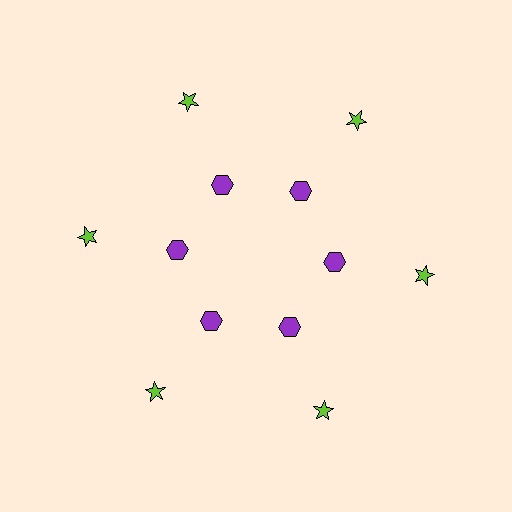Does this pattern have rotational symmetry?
Yes, this pattern has 6-fold rotational symmetry. It looks the same after rotating 60 degrees around the center.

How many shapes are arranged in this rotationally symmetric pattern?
There are 12 shapes, arranged in 6 groups of 2.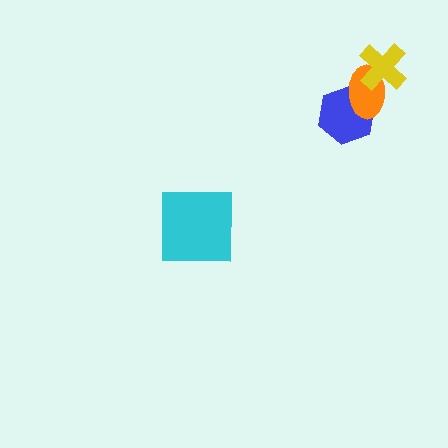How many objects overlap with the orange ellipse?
2 objects overlap with the orange ellipse.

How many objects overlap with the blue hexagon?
1 object overlaps with the blue hexagon.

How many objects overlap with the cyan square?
0 objects overlap with the cyan square.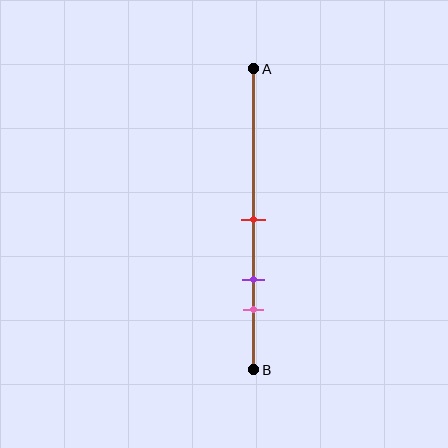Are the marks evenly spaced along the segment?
Yes, the marks are approximately evenly spaced.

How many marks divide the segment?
There are 3 marks dividing the segment.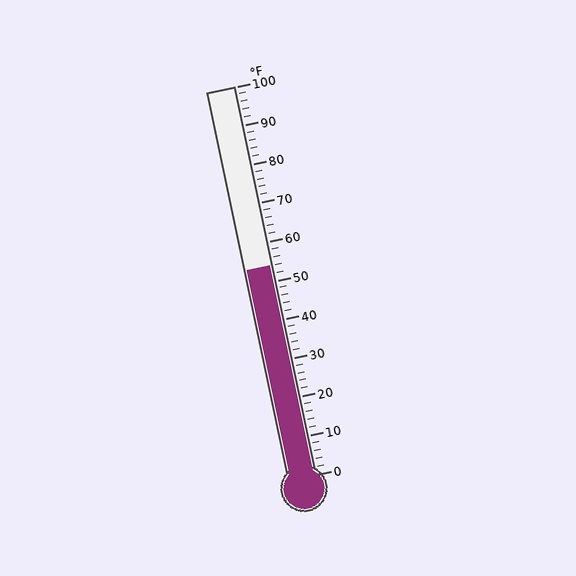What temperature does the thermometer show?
The thermometer shows approximately 54°F.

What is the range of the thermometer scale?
The thermometer scale ranges from 0°F to 100°F.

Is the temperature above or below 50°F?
The temperature is above 50°F.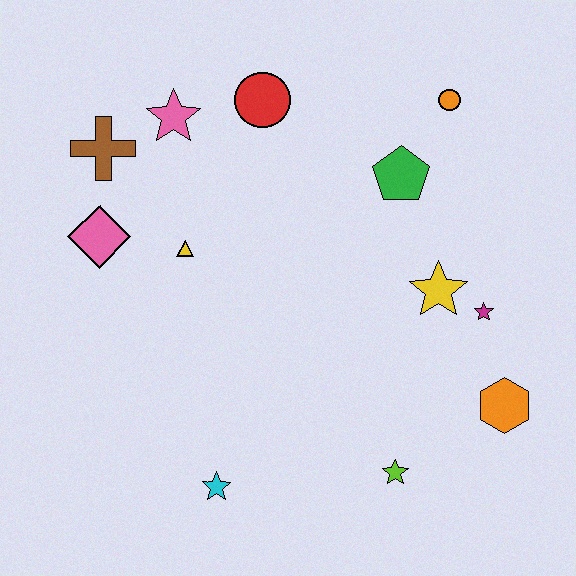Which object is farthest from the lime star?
The brown cross is farthest from the lime star.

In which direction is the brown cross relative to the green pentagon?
The brown cross is to the left of the green pentagon.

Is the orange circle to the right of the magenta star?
No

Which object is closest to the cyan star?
The lime star is closest to the cyan star.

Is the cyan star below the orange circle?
Yes